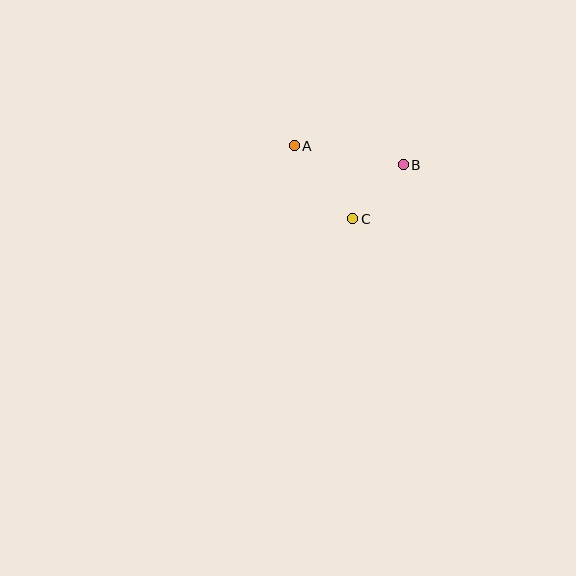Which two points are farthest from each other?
Points A and B are farthest from each other.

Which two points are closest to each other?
Points B and C are closest to each other.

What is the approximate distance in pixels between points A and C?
The distance between A and C is approximately 94 pixels.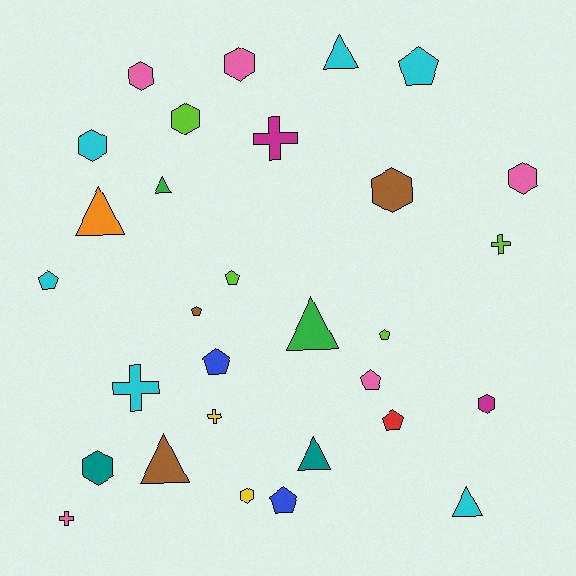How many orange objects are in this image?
There is 1 orange object.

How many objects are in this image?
There are 30 objects.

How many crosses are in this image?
There are 5 crosses.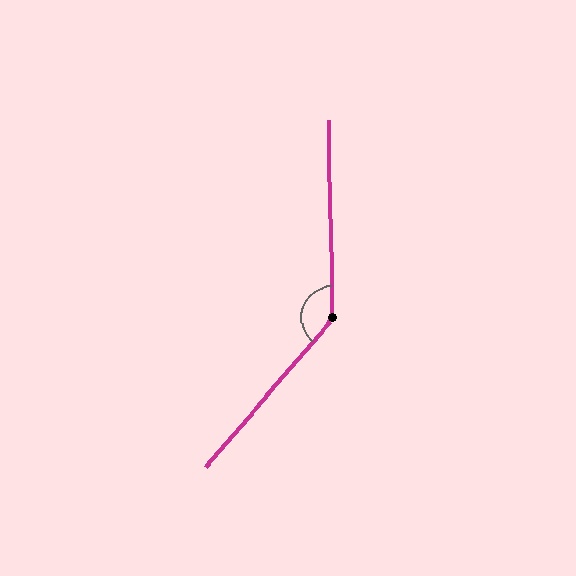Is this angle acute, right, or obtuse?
It is obtuse.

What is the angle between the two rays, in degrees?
Approximately 139 degrees.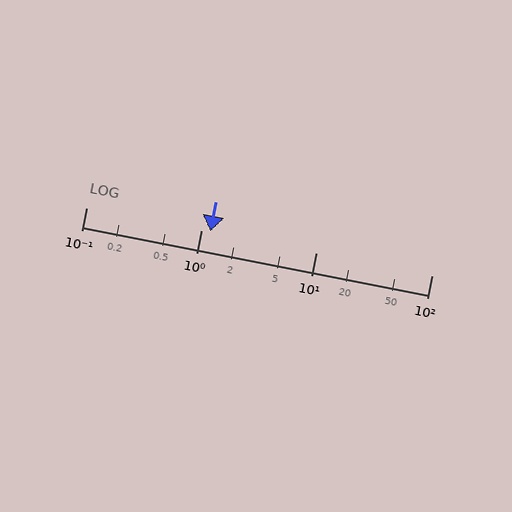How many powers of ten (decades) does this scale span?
The scale spans 3 decades, from 0.1 to 100.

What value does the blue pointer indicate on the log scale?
The pointer indicates approximately 1.2.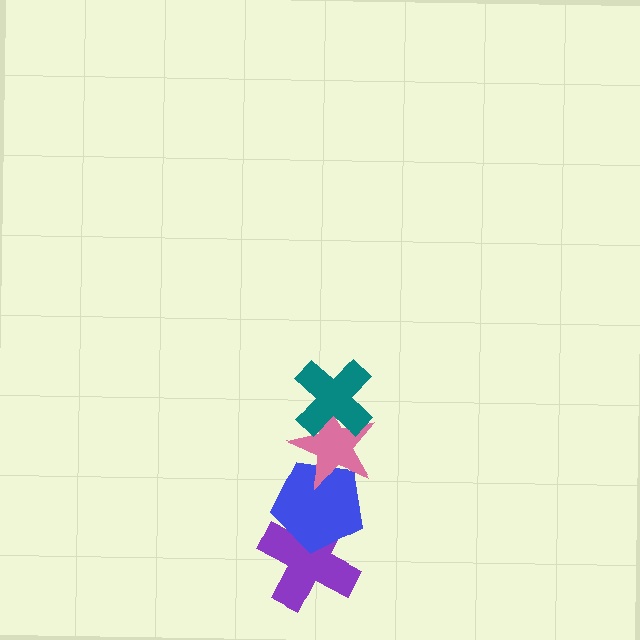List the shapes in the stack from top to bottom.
From top to bottom: the teal cross, the pink star, the blue pentagon, the purple cross.